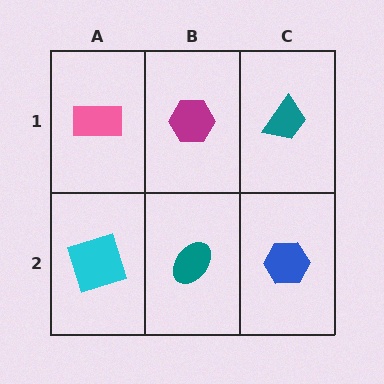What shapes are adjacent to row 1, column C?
A blue hexagon (row 2, column C), a magenta hexagon (row 1, column B).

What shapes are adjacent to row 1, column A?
A cyan square (row 2, column A), a magenta hexagon (row 1, column B).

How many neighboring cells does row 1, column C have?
2.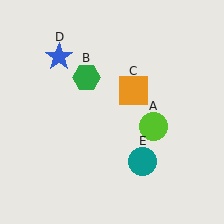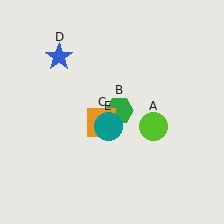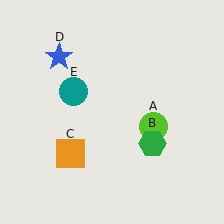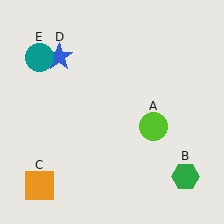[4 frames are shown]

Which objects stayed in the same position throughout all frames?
Lime circle (object A) and blue star (object D) remained stationary.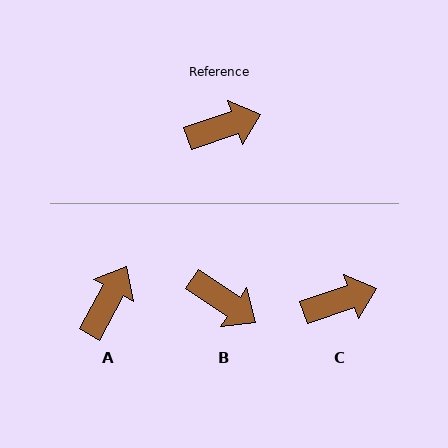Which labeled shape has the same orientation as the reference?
C.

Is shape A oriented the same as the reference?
No, it is off by about 43 degrees.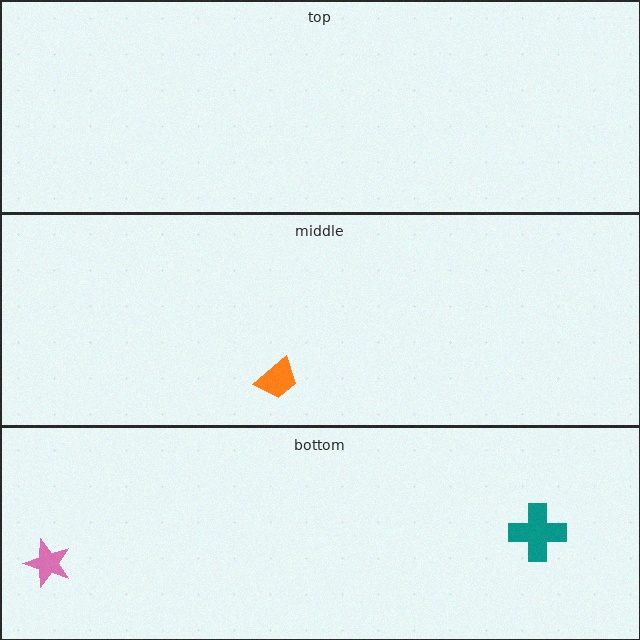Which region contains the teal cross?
The bottom region.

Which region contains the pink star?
The bottom region.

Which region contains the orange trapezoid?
The middle region.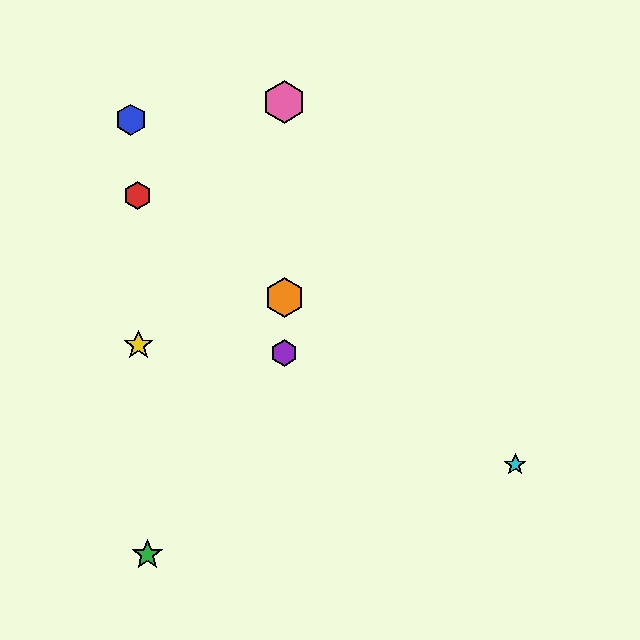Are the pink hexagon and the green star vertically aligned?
No, the pink hexagon is at x≈284 and the green star is at x≈147.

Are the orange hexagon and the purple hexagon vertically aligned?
Yes, both are at x≈284.